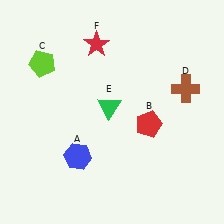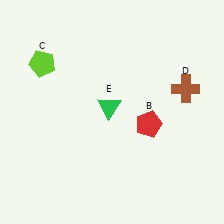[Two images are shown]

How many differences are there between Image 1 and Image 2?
There are 2 differences between the two images.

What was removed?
The red star (F), the blue hexagon (A) were removed in Image 2.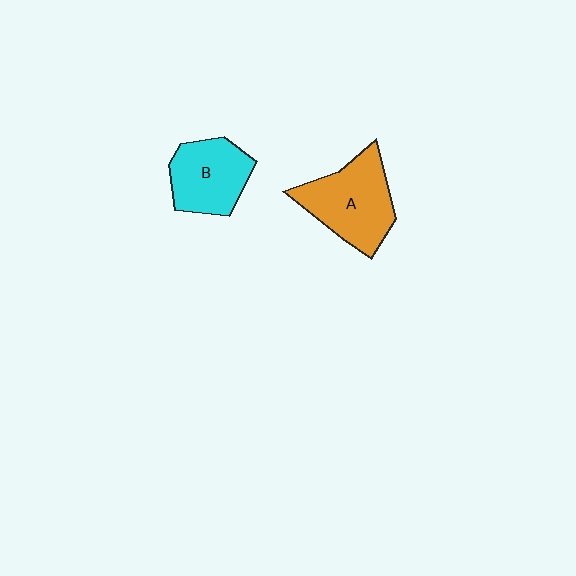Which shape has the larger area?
Shape A (orange).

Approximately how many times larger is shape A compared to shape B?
Approximately 1.2 times.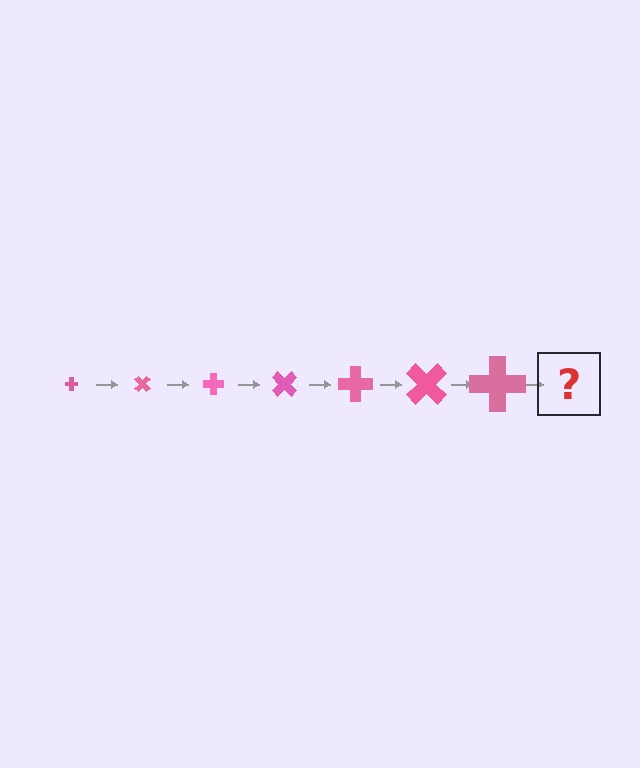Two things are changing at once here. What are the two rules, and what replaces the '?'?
The two rules are that the cross grows larger each step and it rotates 45 degrees each step. The '?' should be a cross, larger than the previous one and rotated 315 degrees from the start.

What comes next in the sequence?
The next element should be a cross, larger than the previous one and rotated 315 degrees from the start.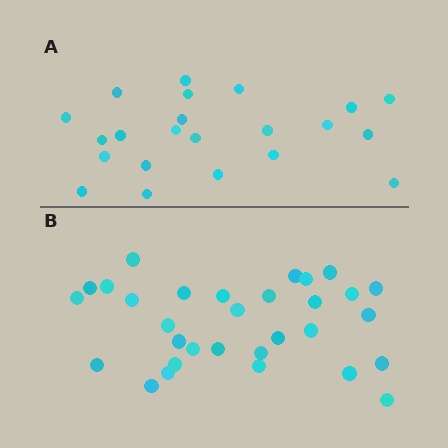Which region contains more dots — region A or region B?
Region B (the bottom region) has more dots.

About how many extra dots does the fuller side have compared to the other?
Region B has roughly 8 or so more dots than region A.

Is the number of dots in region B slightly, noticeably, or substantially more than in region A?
Region B has noticeably more, but not dramatically so. The ratio is roughly 1.4 to 1.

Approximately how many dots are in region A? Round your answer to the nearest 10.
About 20 dots. (The exact count is 22, which rounds to 20.)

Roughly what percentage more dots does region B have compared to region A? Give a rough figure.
About 40% more.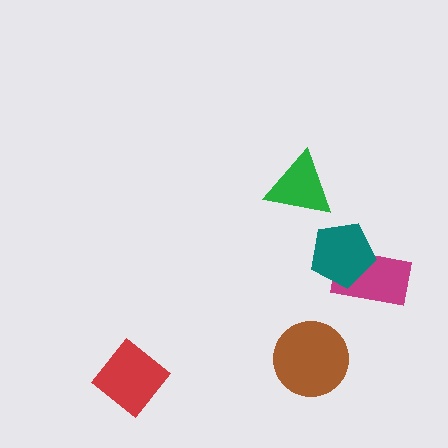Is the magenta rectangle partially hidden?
Yes, it is partially covered by another shape.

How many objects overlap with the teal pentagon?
1 object overlaps with the teal pentagon.